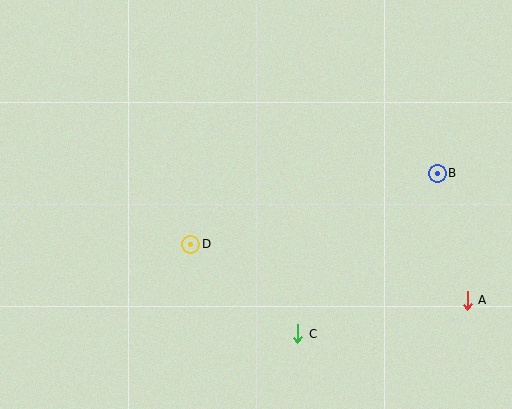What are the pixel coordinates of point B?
Point B is at (437, 173).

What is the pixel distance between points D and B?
The distance between D and B is 257 pixels.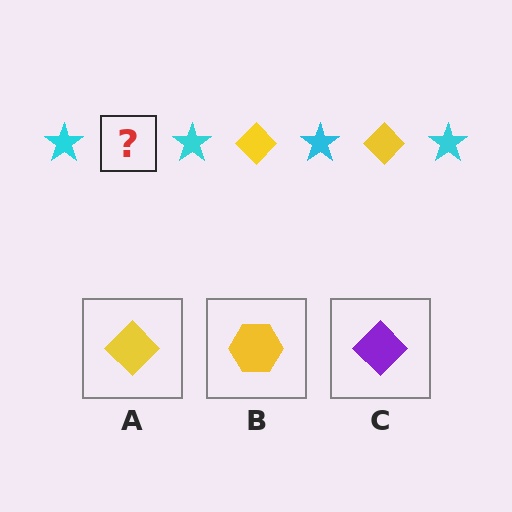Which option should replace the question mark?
Option A.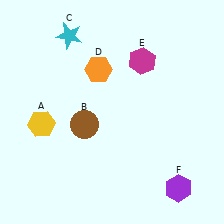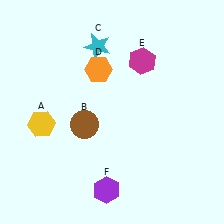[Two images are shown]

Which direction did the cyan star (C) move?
The cyan star (C) moved right.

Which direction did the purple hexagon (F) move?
The purple hexagon (F) moved left.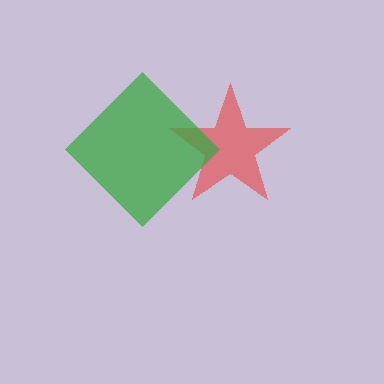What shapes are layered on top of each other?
The layered shapes are: a red star, a green diamond.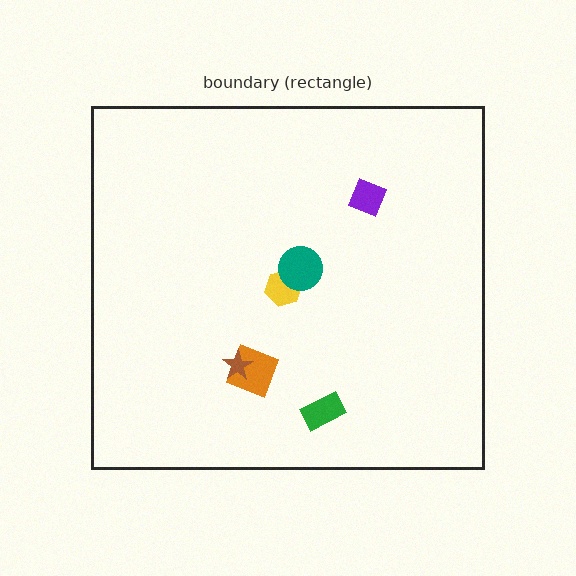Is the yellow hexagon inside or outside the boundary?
Inside.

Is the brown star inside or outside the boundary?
Inside.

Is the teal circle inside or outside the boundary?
Inside.